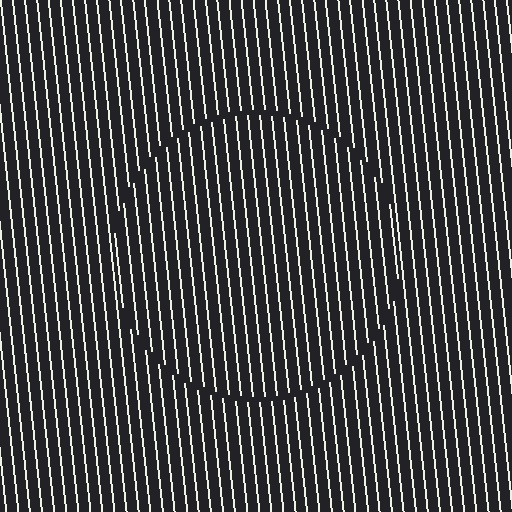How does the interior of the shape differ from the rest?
The interior of the shape contains the same grating, shifted by half a period — the contour is defined by the phase discontinuity where line-ends from the inner and outer gratings abut.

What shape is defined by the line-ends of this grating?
An illusory circle. The interior of the shape contains the same grating, shifted by half a period — the contour is defined by the phase discontinuity where line-ends from the inner and outer gratings abut.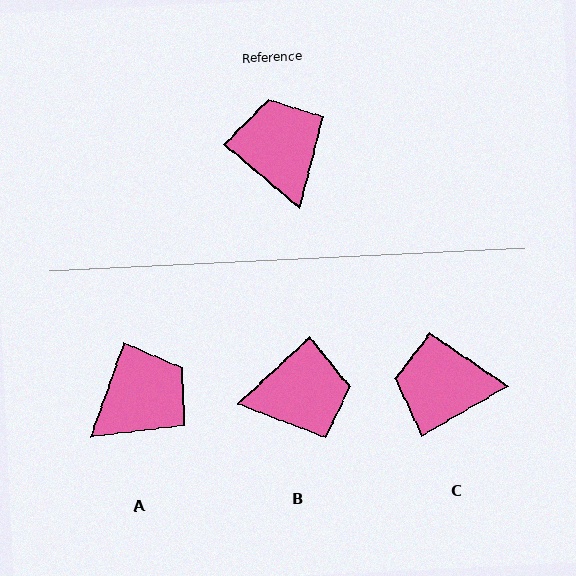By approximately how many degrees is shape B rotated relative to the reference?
Approximately 97 degrees clockwise.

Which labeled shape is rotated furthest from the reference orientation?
B, about 97 degrees away.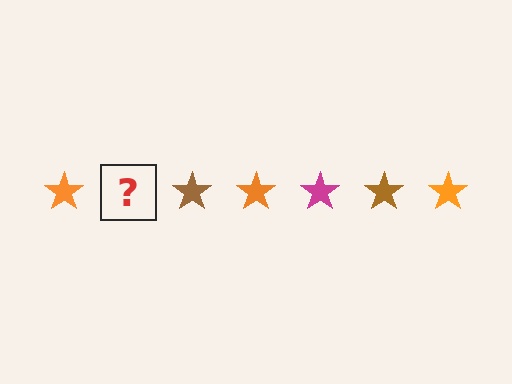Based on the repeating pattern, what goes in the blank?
The blank should be a magenta star.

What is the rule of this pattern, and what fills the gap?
The rule is that the pattern cycles through orange, magenta, brown stars. The gap should be filled with a magenta star.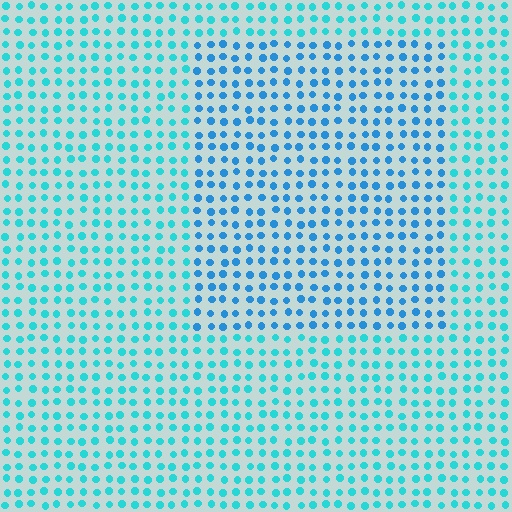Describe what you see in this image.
The image is filled with small cyan elements in a uniform arrangement. A rectangle-shaped region is visible where the elements are tinted to a slightly different hue, forming a subtle color boundary.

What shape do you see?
I see a rectangle.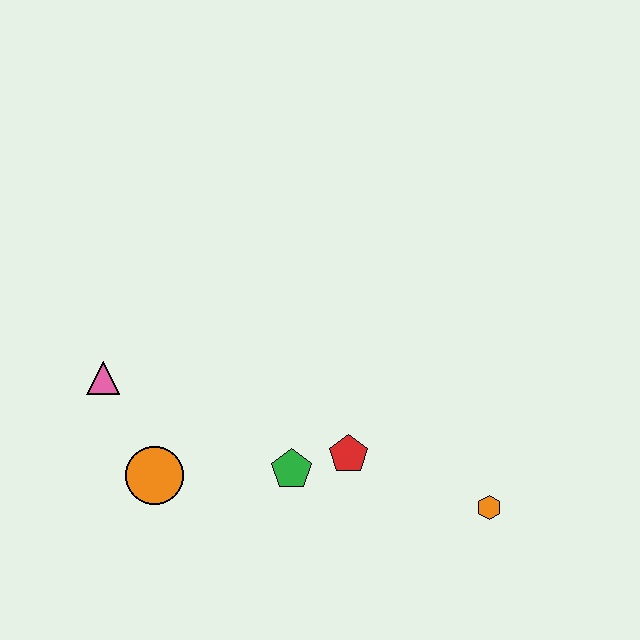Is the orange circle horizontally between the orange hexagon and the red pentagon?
No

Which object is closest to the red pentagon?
The green pentagon is closest to the red pentagon.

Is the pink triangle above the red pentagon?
Yes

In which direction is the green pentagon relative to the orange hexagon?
The green pentagon is to the left of the orange hexagon.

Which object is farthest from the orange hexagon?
The pink triangle is farthest from the orange hexagon.